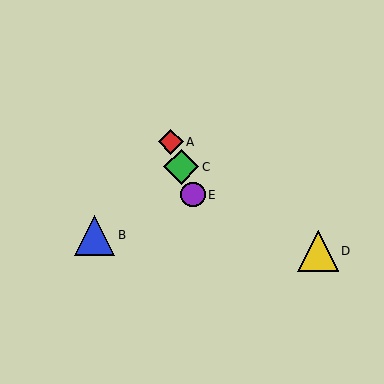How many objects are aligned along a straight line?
3 objects (A, C, E) are aligned along a straight line.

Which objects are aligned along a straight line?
Objects A, C, E are aligned along a straight line.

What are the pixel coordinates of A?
Object A is at (171, 142).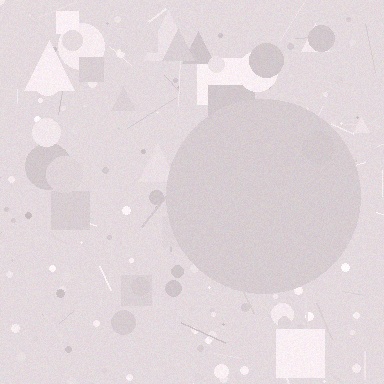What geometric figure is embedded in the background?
A circle is embedded in the background.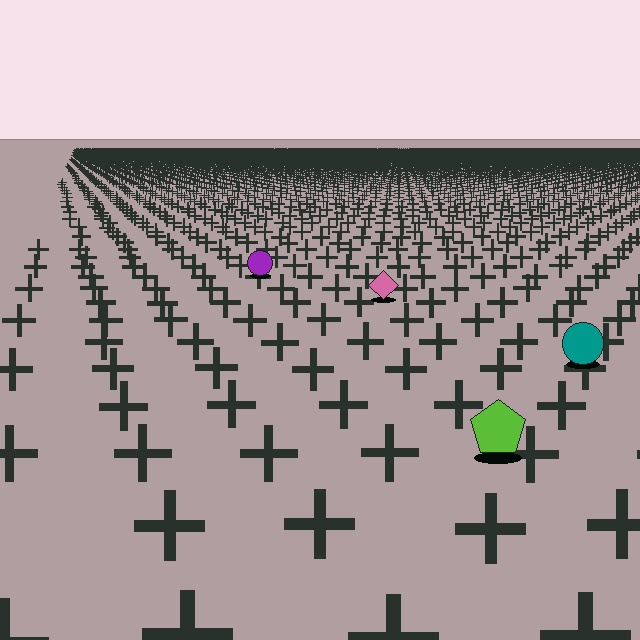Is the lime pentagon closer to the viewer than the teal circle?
Yes. The lime pentagon is closer — you can tell from the texture gradient: the ground texture is coarser near it.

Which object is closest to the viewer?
The lime pentagon is closest. The texture marks near it are larger and more spread out.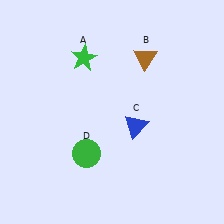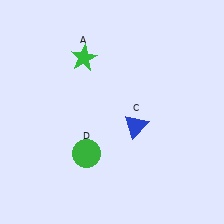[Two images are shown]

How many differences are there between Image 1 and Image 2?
There is 1 difference between the two images.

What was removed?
The brown triangle (B) was removed in Image 2.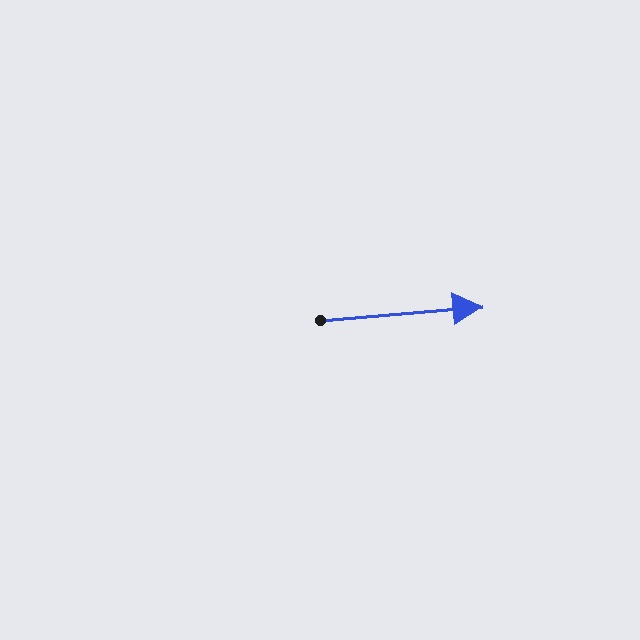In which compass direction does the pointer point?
East.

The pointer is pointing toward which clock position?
Roughly 3 o'clock.